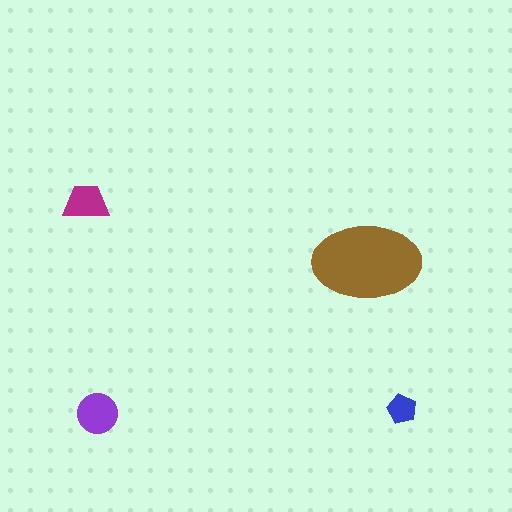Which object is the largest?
The brown ellipse.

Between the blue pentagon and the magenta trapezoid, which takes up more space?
The magenta trapezoid.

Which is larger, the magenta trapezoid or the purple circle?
The purple circle.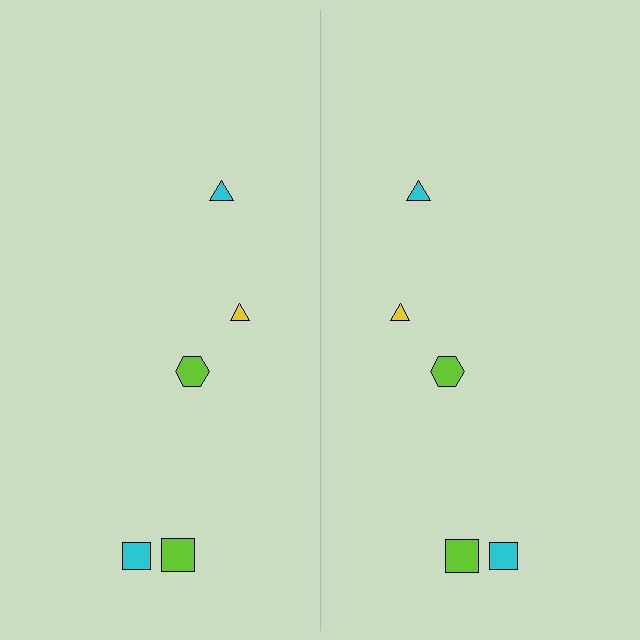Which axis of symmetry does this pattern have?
The pattern has a vertical axis of symmetry running through the center of the image.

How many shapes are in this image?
There are 10 shapes in this image.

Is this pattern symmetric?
Yes, this pattern has bilateral (reflection) symmetry.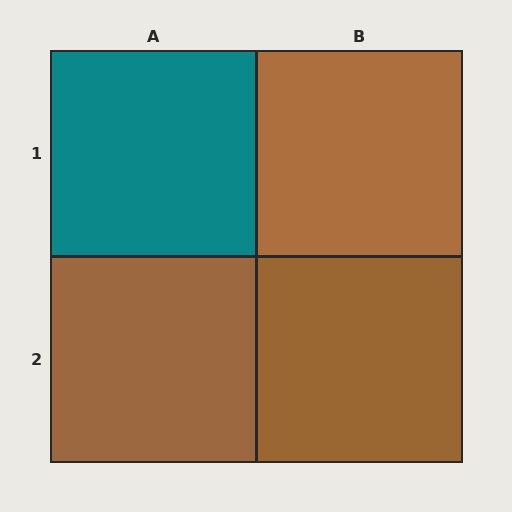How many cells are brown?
3 cells are brown.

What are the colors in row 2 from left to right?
Brown, brown.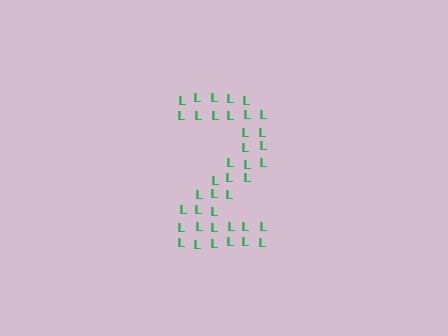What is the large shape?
The large shape is the digit 2.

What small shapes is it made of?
It is made of small letter L's.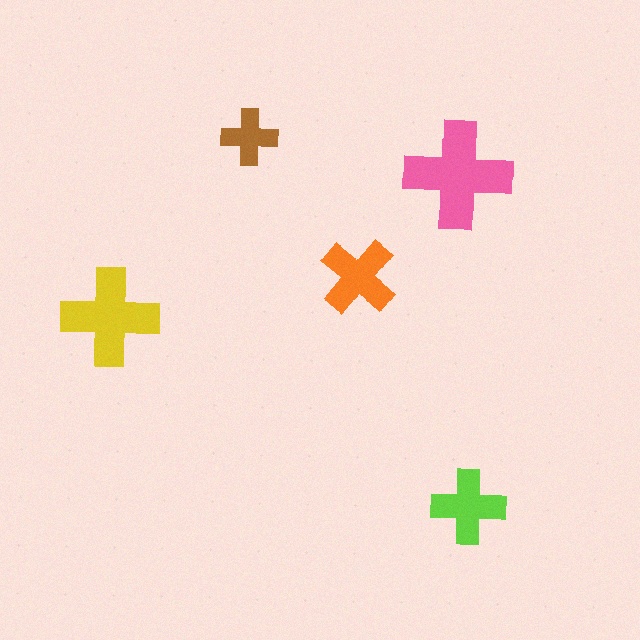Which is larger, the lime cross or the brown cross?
The lime one.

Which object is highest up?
The brown cross is topmost.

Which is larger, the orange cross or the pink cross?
The pink one.